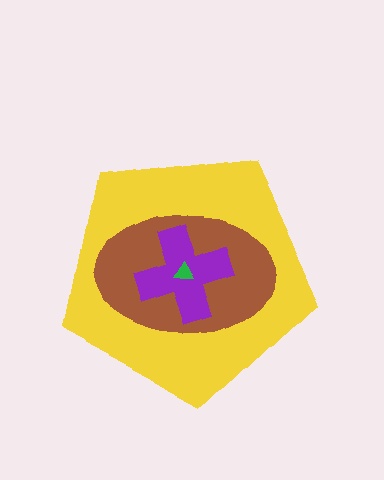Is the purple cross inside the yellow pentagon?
Yes.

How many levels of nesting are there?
4.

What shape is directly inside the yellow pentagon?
The brown ellipse.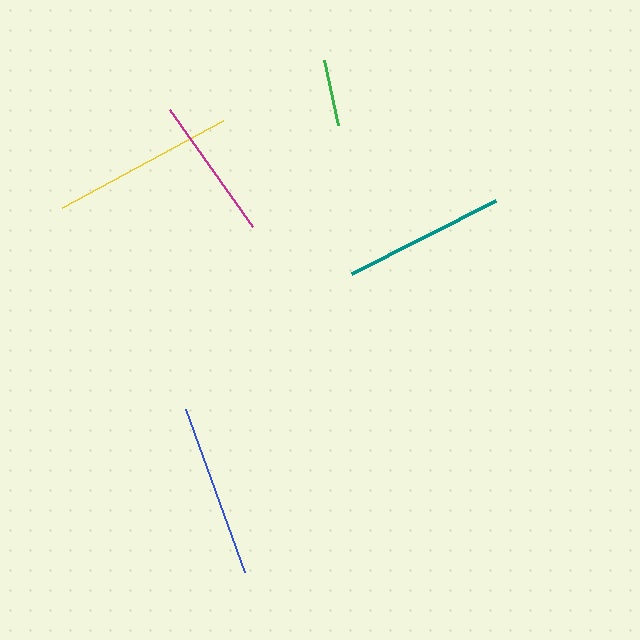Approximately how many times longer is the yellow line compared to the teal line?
The yellow line is approximately 1.1 times the length of the teal line.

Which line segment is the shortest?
The green line is the shortest at approximately 67 pixels.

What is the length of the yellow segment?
The yellow segment is approximately 183 pixels long.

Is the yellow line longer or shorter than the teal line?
The yellow line is longer than the teal line.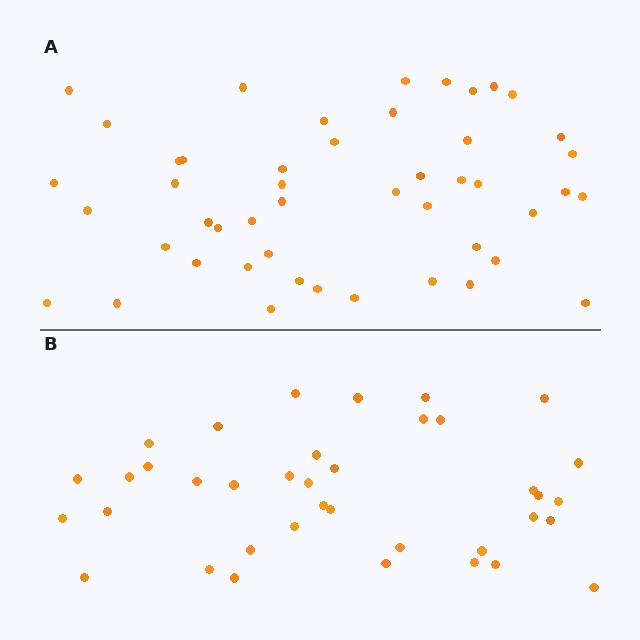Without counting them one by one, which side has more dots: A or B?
Region A (the top region) has more dots.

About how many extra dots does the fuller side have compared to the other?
Region A has roughly 10 or so more dots than region B.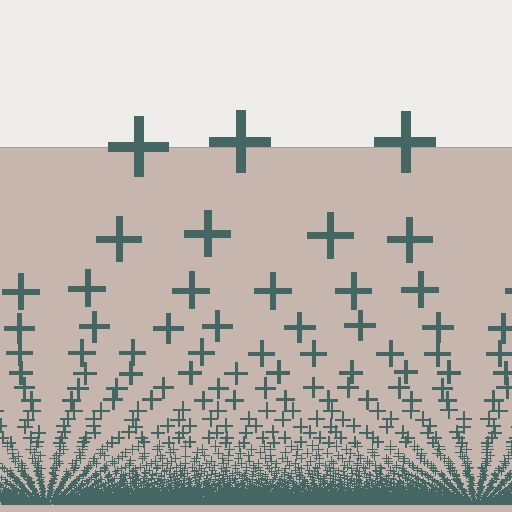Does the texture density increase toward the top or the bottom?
Density increases toward the bottom.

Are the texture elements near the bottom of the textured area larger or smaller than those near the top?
Smaller. The gradient is inverted — elements near the bottom are smaller and denser.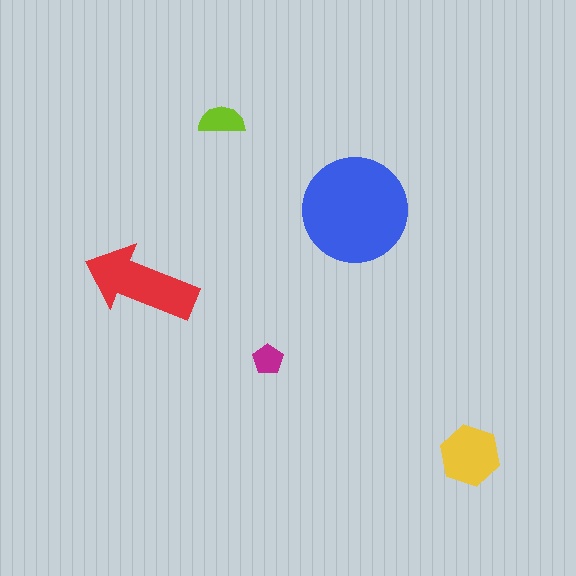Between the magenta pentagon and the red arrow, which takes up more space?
The red arrow.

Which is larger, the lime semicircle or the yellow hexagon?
The yellow hexagon.